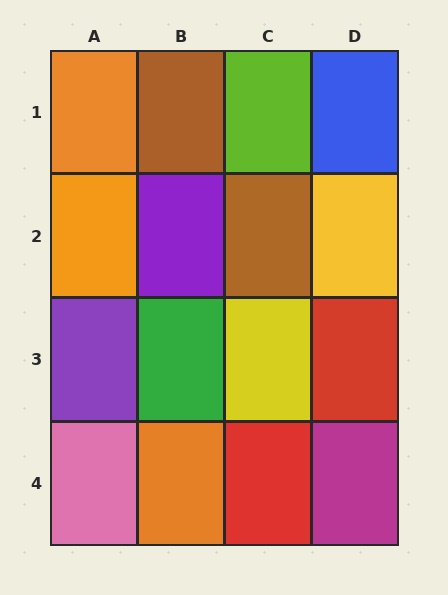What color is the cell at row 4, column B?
Orange.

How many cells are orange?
3 cells are orange.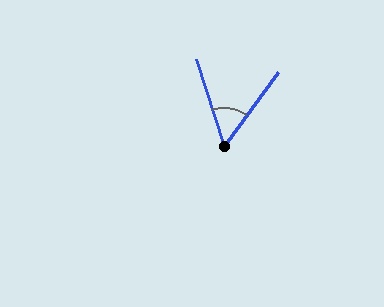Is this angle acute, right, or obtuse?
It is acute.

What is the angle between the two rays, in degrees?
Approximately 54 degrees.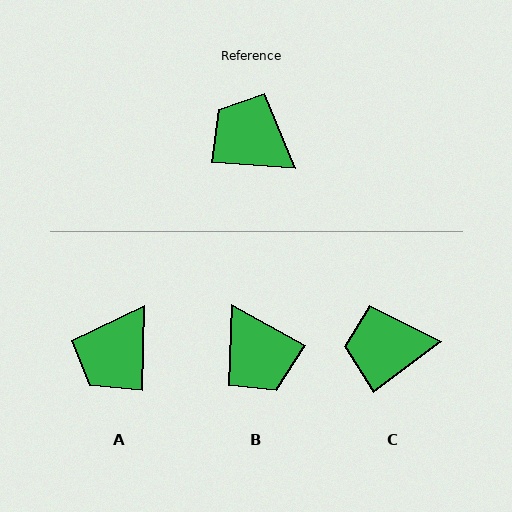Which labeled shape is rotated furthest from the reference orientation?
B, about 155 degrees away.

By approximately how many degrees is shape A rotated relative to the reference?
Approximately 93 degrees counter-clockwise.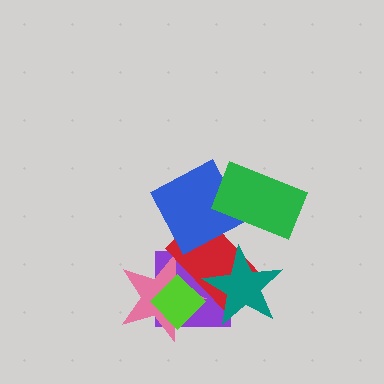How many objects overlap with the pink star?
3 objects overlap with the pink star.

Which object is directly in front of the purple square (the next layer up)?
The pink star is directly in front of the purple square.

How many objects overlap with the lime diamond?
3 objects overlap with the lime diamond.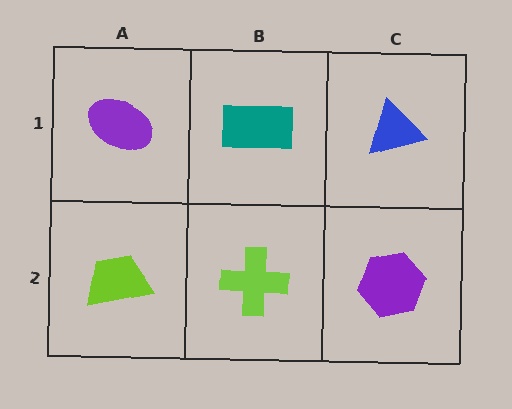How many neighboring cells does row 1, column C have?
2.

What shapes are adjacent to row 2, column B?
A teal rectangle (row 1, column B), a lime trapezoid (row 2, column A), a purple hexagon (row 2, column C).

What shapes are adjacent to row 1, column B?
A lime cross (row 2, column B), a purple ellipse (row 1, column A), a blue triangle (row 1, column C).